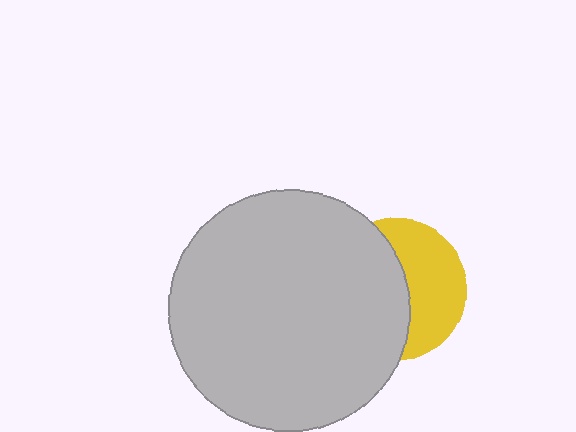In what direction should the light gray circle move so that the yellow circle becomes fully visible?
The light gray circle should move left. That is the shortest direction to clear the overlap and leave the yellow circle fully visible.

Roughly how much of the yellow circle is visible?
A small part of it is visible (roughly 45%).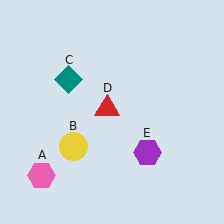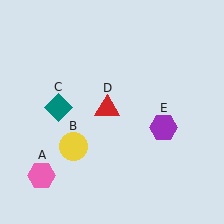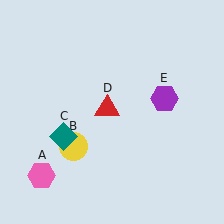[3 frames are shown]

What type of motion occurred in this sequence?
The teal diamond (object C), purple hexagon (object E) rotated counterclockwise around the center of the scene.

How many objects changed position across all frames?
2 objects changed position: teal diamond (object C), purple hexagon (object E).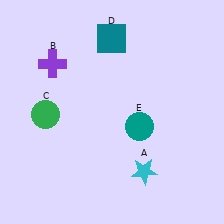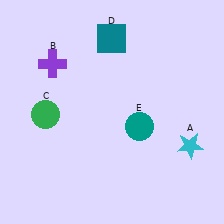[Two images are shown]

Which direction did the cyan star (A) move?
The cyan star (A) moved right.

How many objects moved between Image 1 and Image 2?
1 object moved between the two images.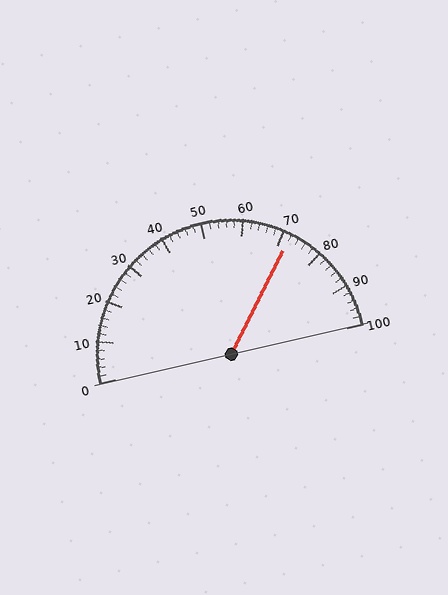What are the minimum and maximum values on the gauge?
The gauge ranges from 0 to 100.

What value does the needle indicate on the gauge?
The needle indicates approximately 72.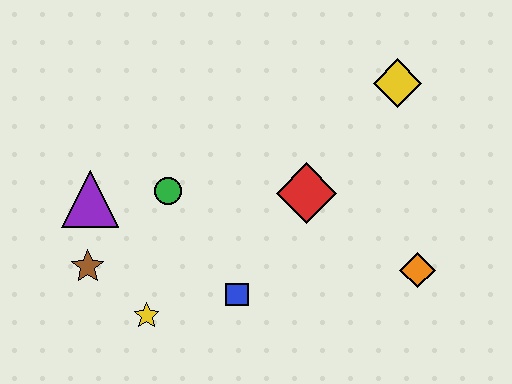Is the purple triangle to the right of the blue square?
No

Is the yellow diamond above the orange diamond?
Yes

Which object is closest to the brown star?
The purple triangle is closest to the brown star.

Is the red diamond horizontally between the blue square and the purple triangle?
No